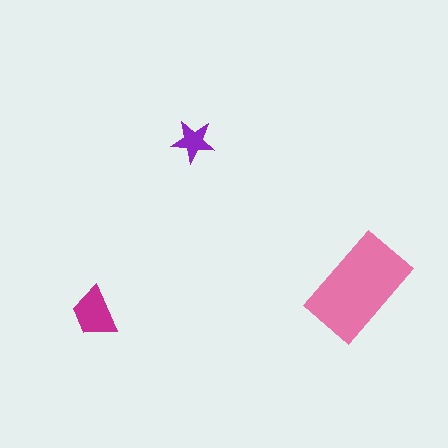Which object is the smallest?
The purple star.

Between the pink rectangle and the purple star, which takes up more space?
The pink rectangle.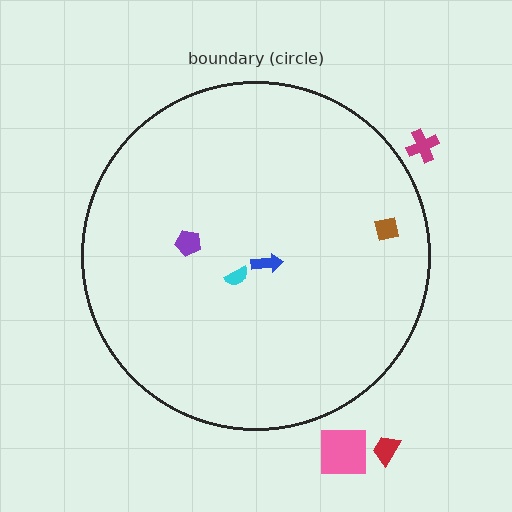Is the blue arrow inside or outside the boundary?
Inside.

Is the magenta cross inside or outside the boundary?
Outside.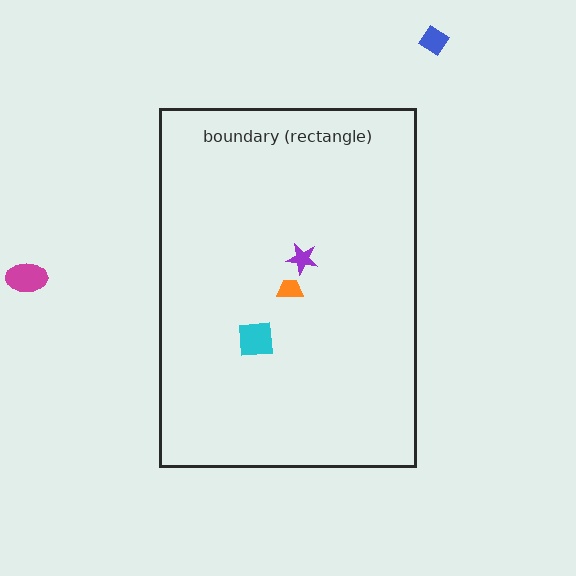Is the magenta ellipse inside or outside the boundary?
Outside.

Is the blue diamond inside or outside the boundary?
Outside.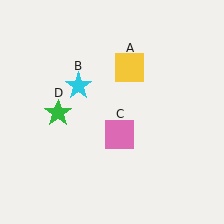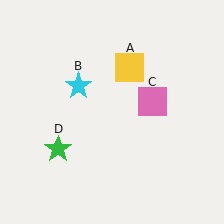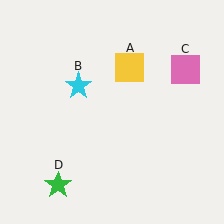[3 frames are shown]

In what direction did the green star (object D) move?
The green star (object D) moved down.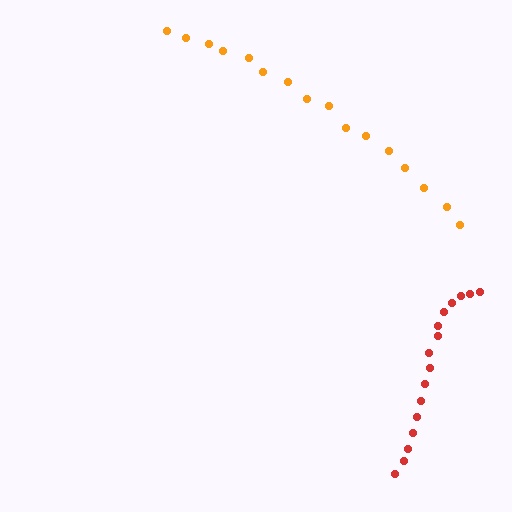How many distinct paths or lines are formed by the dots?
There are 2 distinct paths.